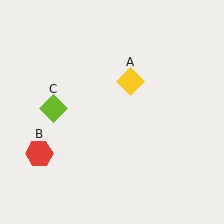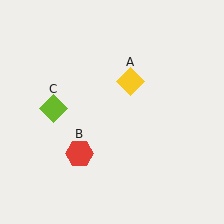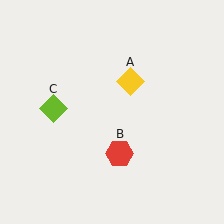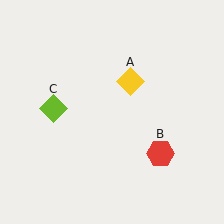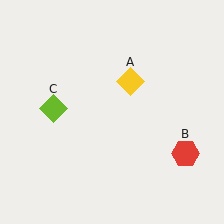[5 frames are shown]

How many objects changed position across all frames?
1 object changed position: red hexagon (object B).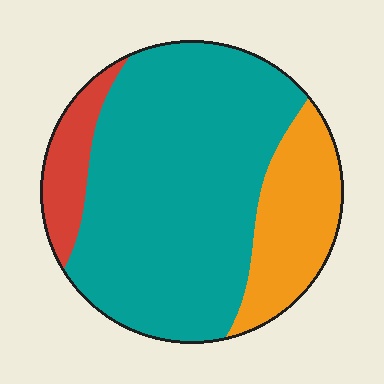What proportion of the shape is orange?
Orange covers 20% of the shape.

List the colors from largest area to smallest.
From largest to smallest: teal, orange, red.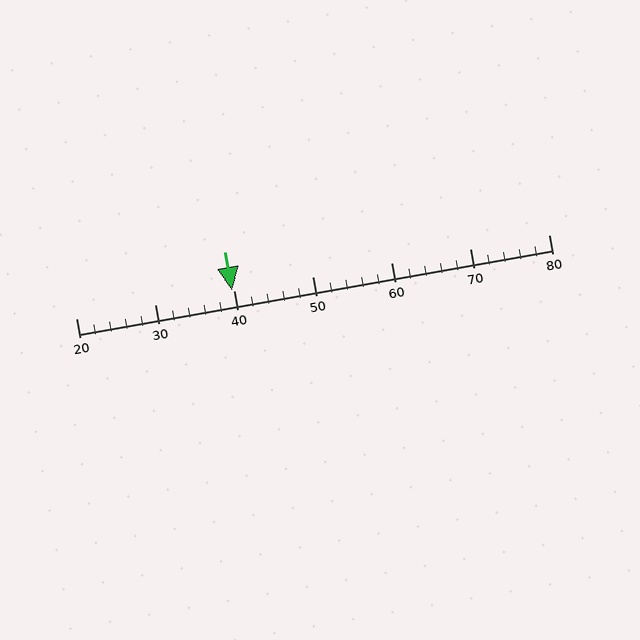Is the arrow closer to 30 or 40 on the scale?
The arrow is closer to 40.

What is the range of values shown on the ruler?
The ruler shows values from 20 to 80.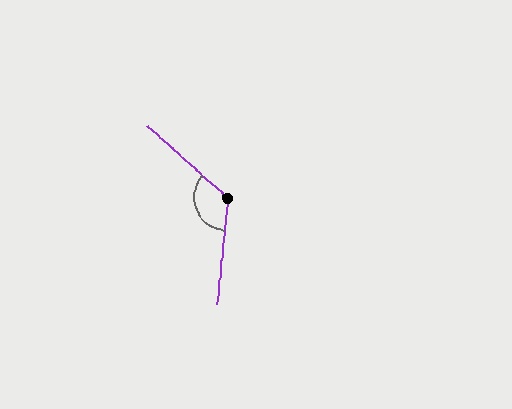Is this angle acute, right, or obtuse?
It is obtuse.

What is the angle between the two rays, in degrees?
Approximately 126 degrees.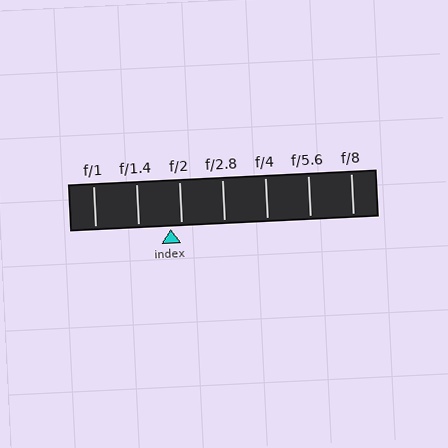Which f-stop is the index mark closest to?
The index mark is closest to f/2.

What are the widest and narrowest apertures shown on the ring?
The widest aperture shown is f/1 and the narrowest is f/8.